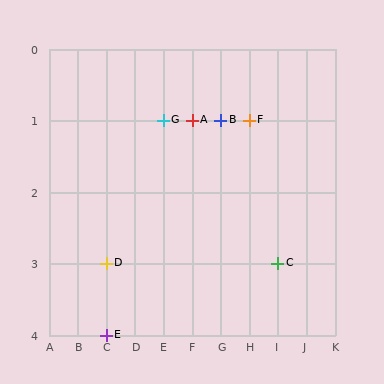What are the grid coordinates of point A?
Point A is at grid coordinates (F, 1).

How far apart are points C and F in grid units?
Points C and F are 1 column and 2 rows apart (about 2.2 grid units diagonally).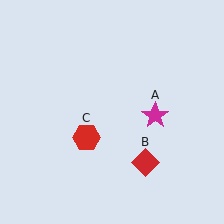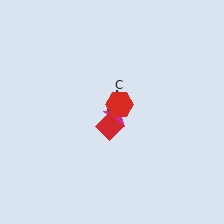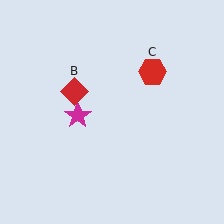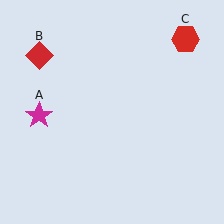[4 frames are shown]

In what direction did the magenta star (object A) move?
The magenta star (object A) moved left.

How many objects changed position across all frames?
3 objects changed position: magenta star (object A), red diamond (object B), red hexagon (object C).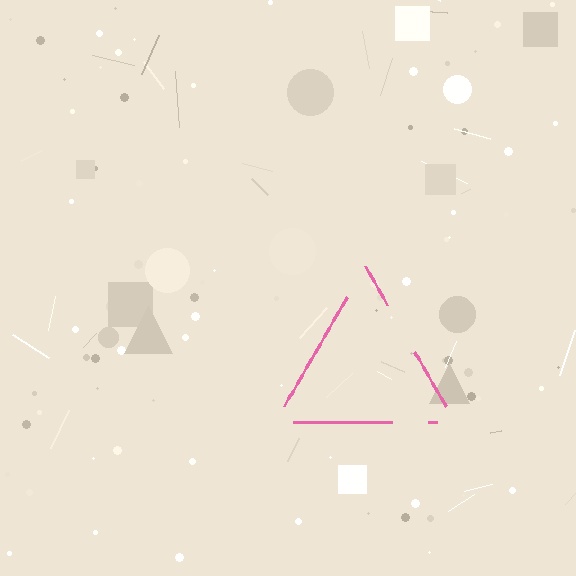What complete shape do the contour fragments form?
The contour fragments form a triangle.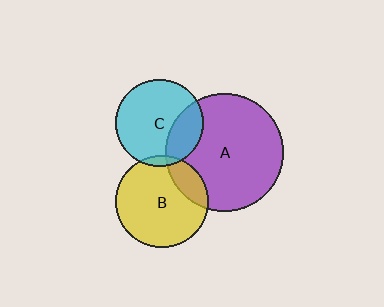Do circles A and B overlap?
Yes.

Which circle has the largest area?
Circle A (purple).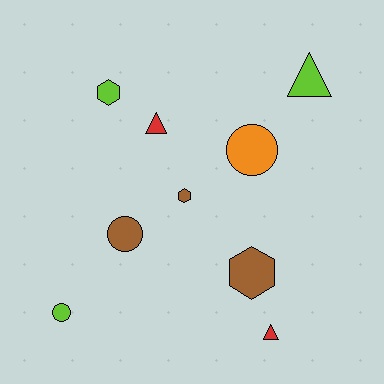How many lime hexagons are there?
There is 1 lime hexagon.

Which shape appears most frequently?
Circle, with 3 objects.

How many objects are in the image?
There are 9 objects.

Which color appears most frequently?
Brown, with 3 objects.